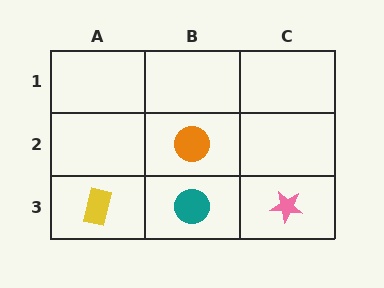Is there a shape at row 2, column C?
No, that cell is empty.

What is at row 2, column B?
An orange circle.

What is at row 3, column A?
A yellow rectangle.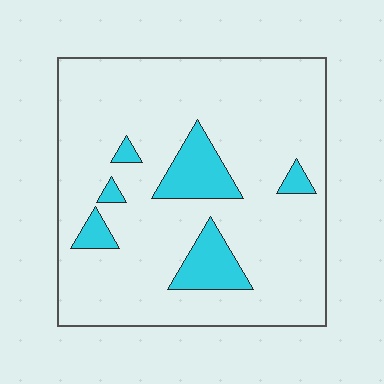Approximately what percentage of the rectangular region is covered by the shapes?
Approximately 15%.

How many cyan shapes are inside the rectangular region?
6.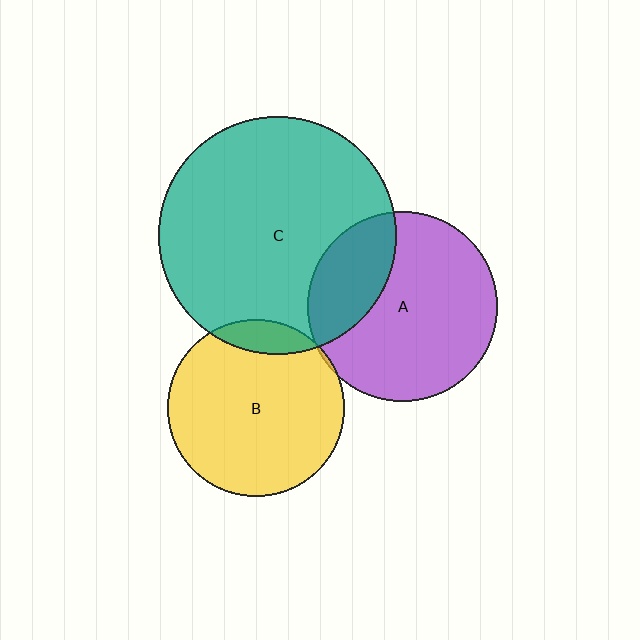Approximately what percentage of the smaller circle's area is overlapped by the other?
Approximately 25%.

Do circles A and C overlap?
Yes.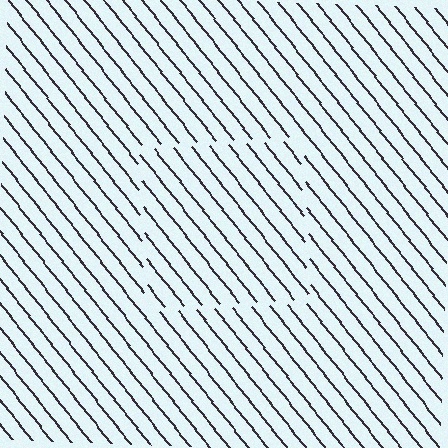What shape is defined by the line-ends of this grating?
An illusory square. The interior of the shape contains the same grating, shifted by half a period — the contour is defined by the phase discontinuity where line-ends from the inner and outer gratings abut.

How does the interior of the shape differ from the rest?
The interior of the shape contains the same grating, shifted by half a period — the contour is defined by the phase discontinuity where line-ends from the inner and outer gratings abut.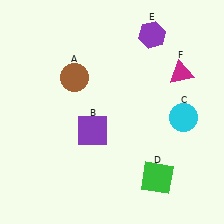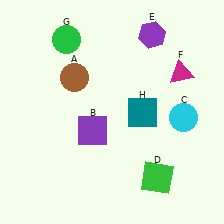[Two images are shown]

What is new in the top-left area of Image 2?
A green circle (G) was added in the top-left area of Image 2.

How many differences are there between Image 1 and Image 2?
There are 2 differences between the two images.